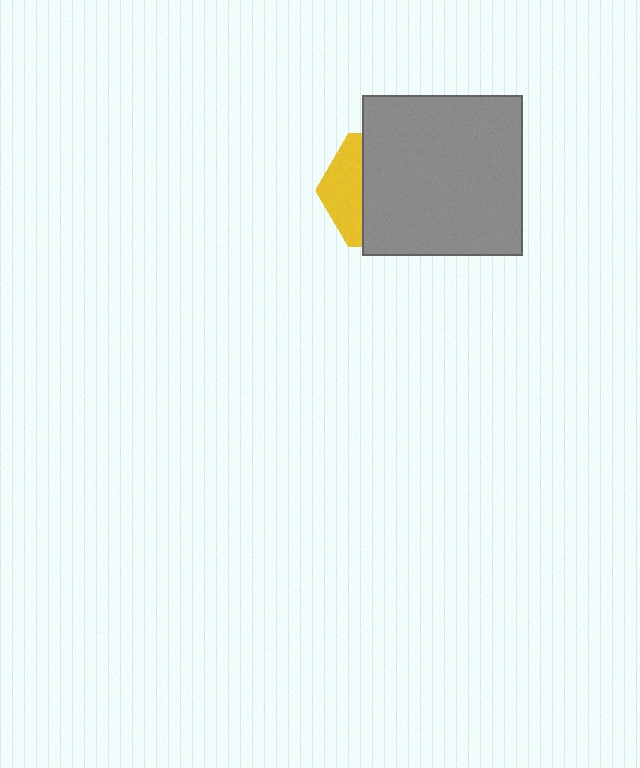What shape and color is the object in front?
The object in front is a gray square.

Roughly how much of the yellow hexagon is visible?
A small part of it is visible (roughly 30%).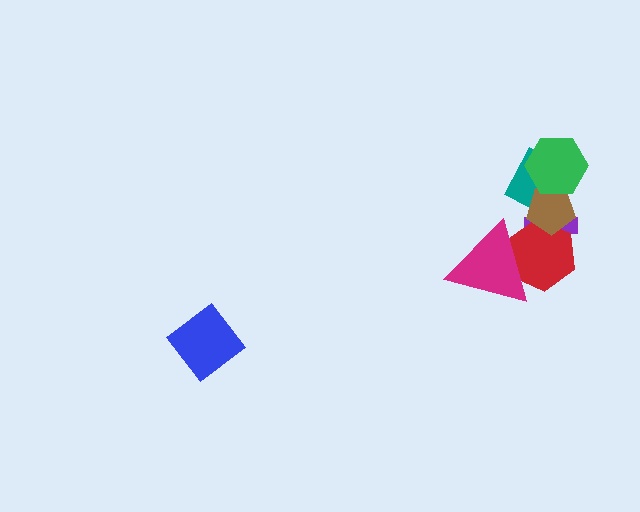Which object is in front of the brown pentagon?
The green hexagon is in front of the brown pentagon.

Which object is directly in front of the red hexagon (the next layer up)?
The brown pentagon is directly in front of the red hexagon.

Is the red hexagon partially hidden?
Yes, it is partially covered by another shape.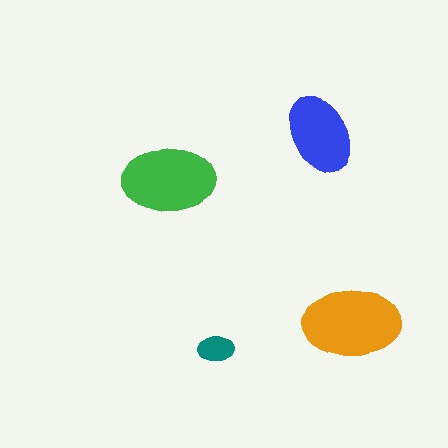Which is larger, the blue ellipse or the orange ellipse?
The orange one.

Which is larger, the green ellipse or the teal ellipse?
The green one.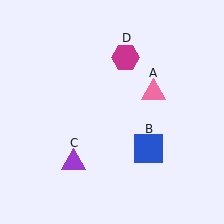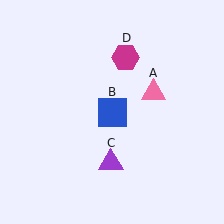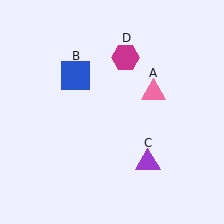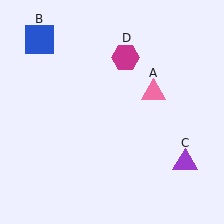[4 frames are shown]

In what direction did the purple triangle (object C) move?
The purple triangle (object C) moved right.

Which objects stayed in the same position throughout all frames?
Pink triangle (object A) and magenta hexagon (object D) remained stationary.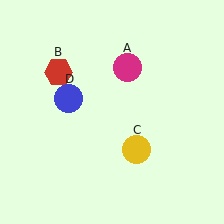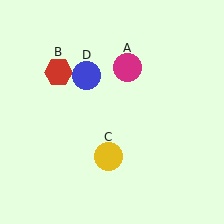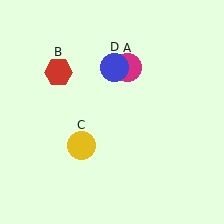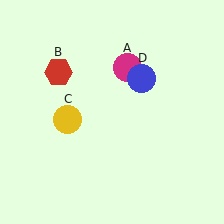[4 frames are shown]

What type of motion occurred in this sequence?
The yellow circle (object C), blue circle (object D) rotated clockwise around the center of the scene.